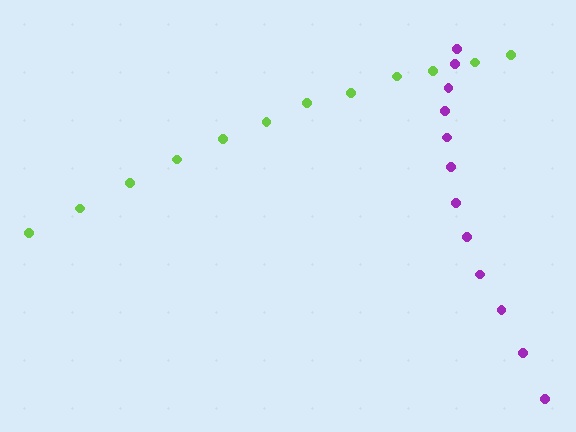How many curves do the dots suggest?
There are 2 distinct paths.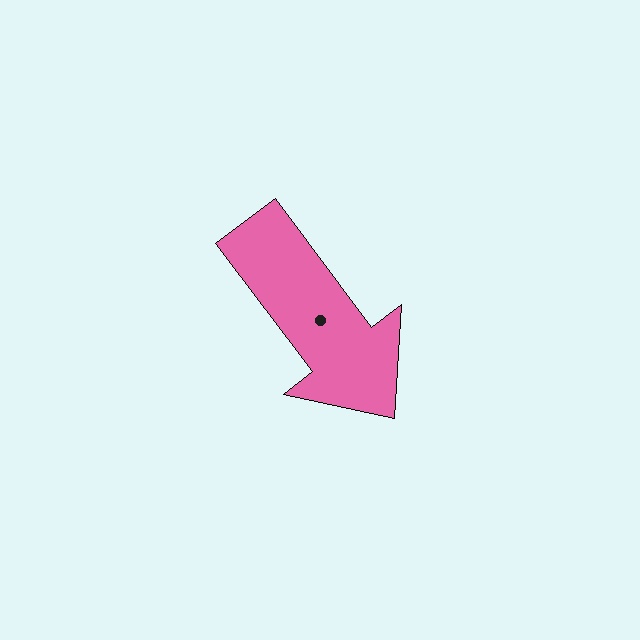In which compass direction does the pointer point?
Southeast.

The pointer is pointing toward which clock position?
Roughly 5 o'clock.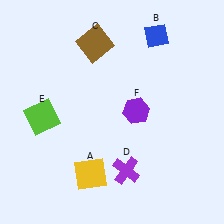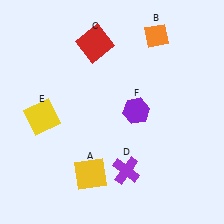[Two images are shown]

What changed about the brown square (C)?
In Image 1, C is brown. In Image 2, it changed to red.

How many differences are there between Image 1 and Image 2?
There are 3 differences between the two images.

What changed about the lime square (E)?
In Image 1, E is lime. In Image 2, it changed to yellow.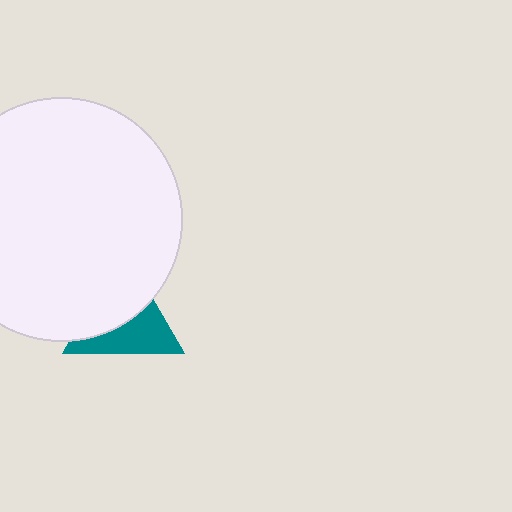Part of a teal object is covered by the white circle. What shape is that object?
It is a triangle.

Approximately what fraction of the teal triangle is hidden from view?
Roughly 53% of the teal triangle is hidden behind the white circle.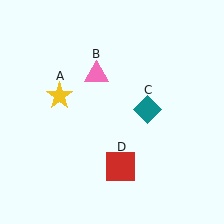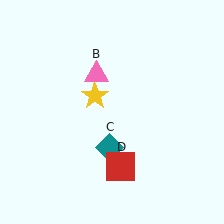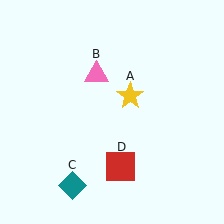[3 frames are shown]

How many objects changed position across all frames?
2 objects changed position: yellow star (object A), teal diamond (object C).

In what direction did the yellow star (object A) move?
The yellow star (object A) moved right.